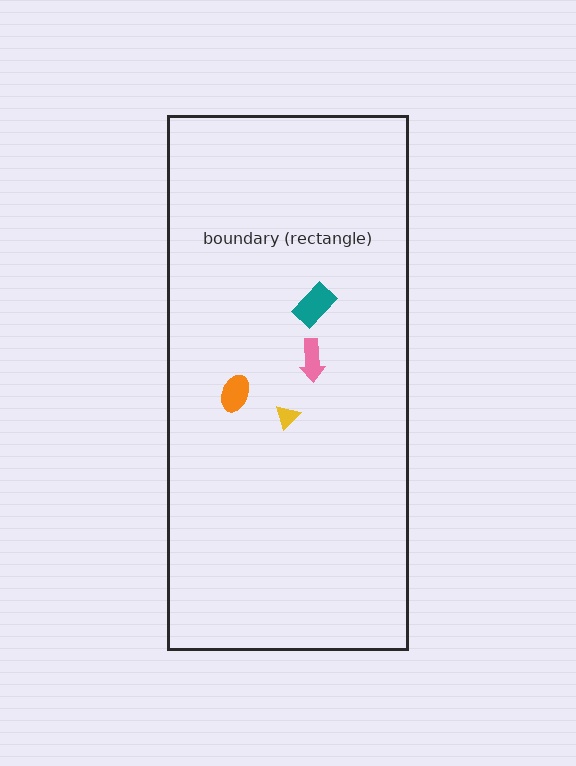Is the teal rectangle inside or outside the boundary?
Inside.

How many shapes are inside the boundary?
4 inside, 0 outside.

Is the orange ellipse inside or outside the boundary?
Inside.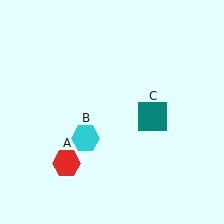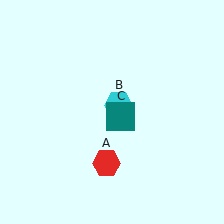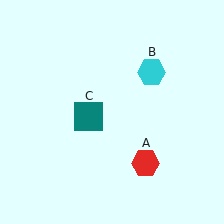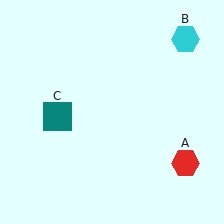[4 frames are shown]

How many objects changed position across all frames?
3 objects changed position: red hexagon (object A), cyan hexagon (object B), teal square (object C).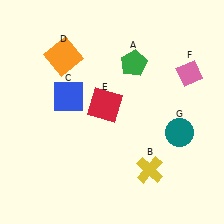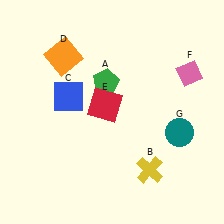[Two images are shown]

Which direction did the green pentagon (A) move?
The green pentagon (A) moved left.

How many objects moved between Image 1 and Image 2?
1 object moved between the two images.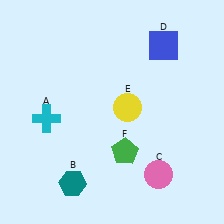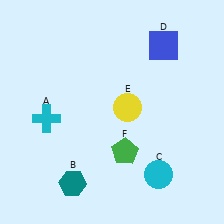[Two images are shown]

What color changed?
The circle (C) changed from pink in Image 1 to cyan in Image 2.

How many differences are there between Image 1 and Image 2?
There is 1 difference between the two images.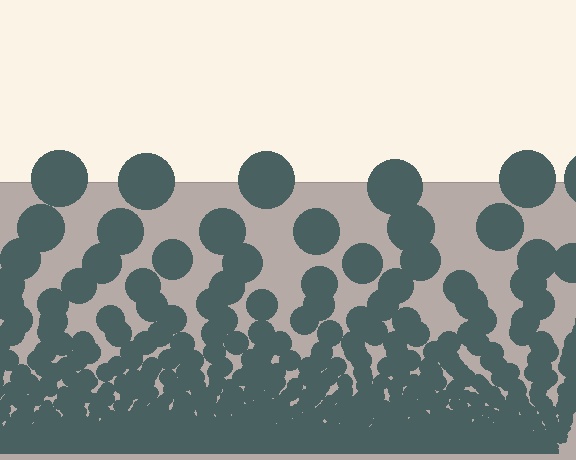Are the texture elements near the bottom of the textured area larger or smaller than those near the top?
Smaller. The gradient is inverted — elements near the bottom are smaller and denser.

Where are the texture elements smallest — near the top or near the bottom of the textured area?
Near the bottom.